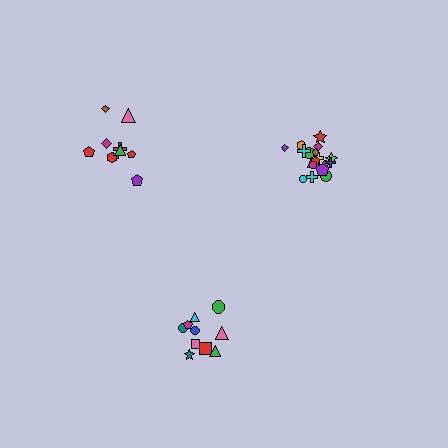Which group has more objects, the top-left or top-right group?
The top-right group.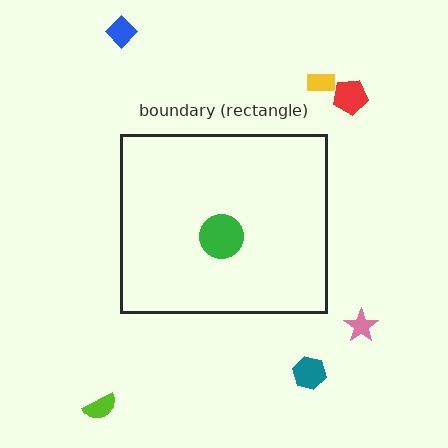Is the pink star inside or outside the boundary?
Outside.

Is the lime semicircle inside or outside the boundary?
Outside.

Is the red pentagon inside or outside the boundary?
Outside.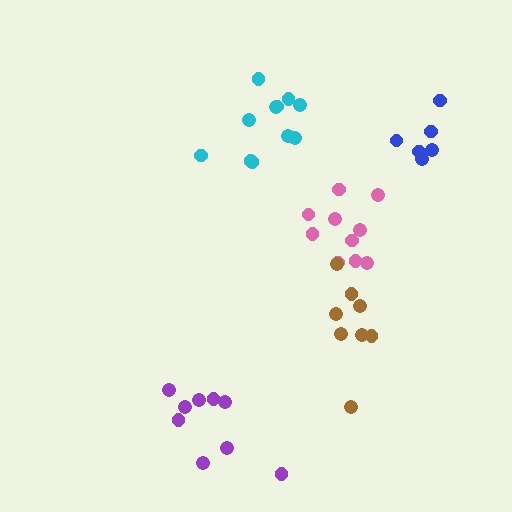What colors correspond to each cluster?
The clusters are colored: pink, brown, cyan, purple, blue.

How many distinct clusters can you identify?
There are 5 distinct clusters.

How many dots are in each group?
Group 1: 10 dots, Group 2: 8 dots, Group 3: 11 dots, Group 4: 9 dots, Group 5: 6 dots (44 total).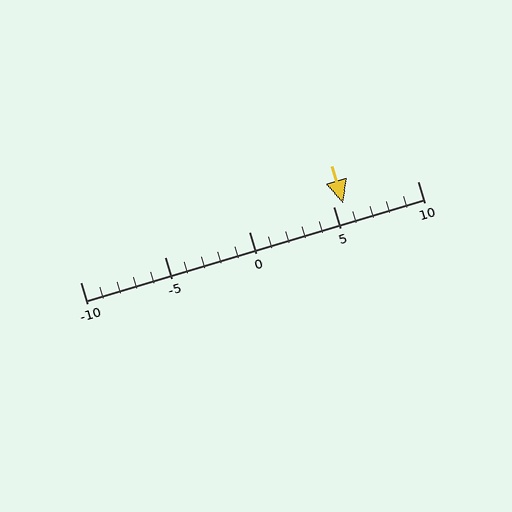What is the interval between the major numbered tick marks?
The major tick marks are spaced 5 units apart.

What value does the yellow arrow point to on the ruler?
The yellow arrow points to approximately 6.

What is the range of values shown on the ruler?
The ruler shows values from -10 to 10.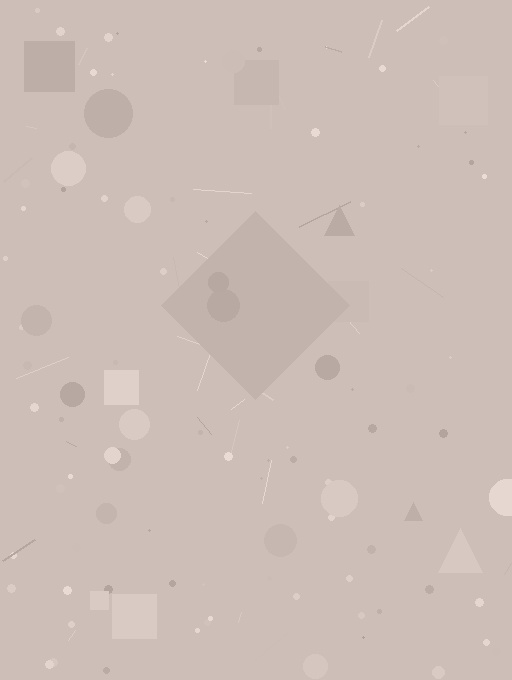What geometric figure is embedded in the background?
A diamond is embedded in the background.